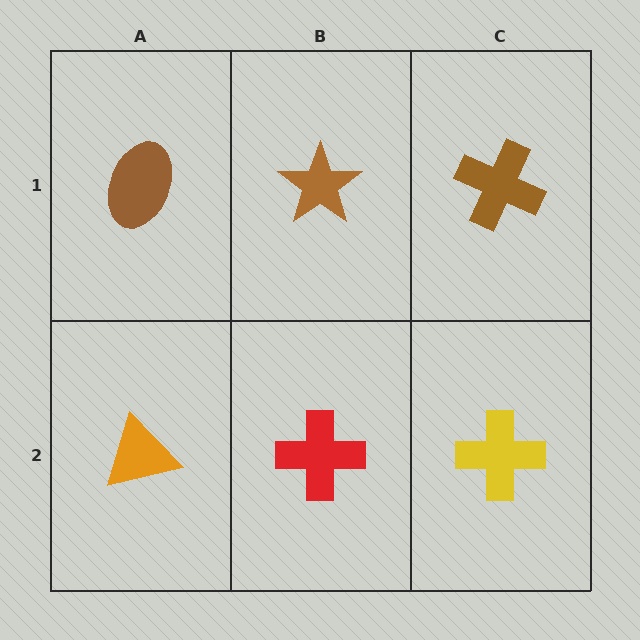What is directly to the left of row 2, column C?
A red cross.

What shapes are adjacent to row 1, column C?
A yellow cross (row 2, column C), a brown star (row 1, column B).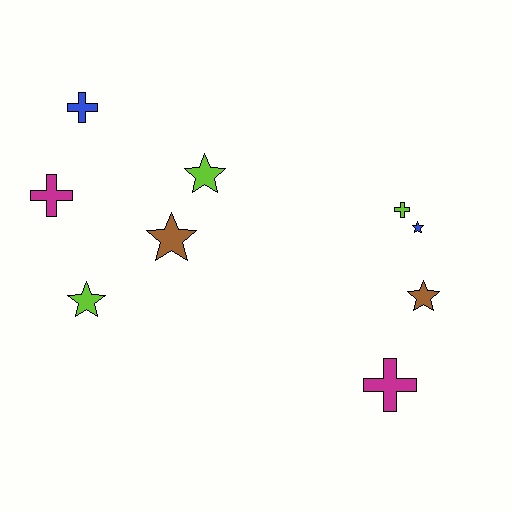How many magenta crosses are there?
There are 2 magenta crosses.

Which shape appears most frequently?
Star, with 5 objects.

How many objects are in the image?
There are 9 objects.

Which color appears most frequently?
Lime, with 3 objects.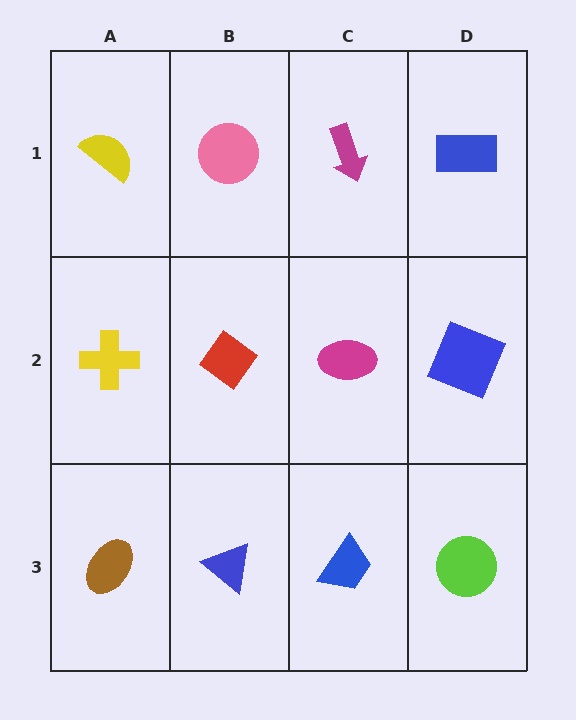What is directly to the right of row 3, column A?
A blue triangle.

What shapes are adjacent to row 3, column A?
A yellow cross (row 2, column A), a blue triangle (row 3, column B).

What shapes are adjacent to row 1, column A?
A yellow cross (row 2, column A), a pink circle (row 1, column B).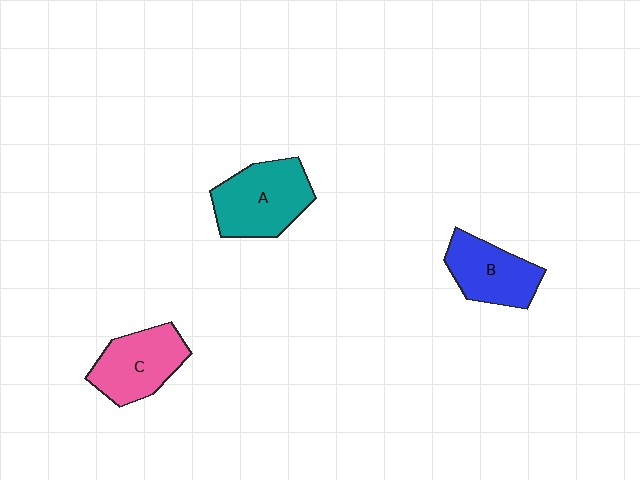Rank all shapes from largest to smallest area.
From largest to smallest: A (teal), C (pink), B (blue).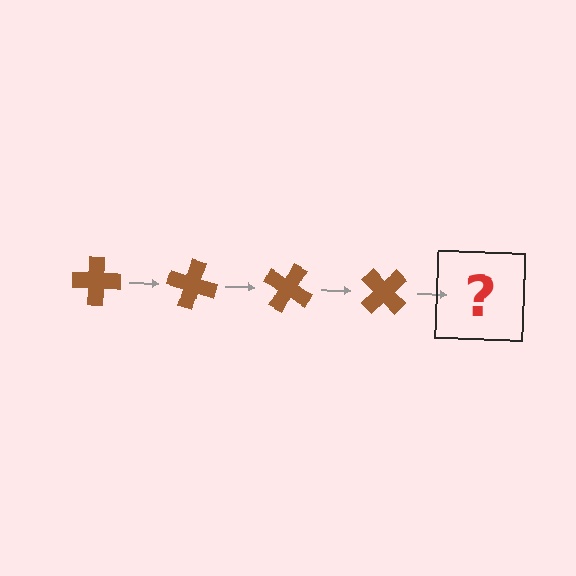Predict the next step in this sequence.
The next step is a brown cross rotated 60 degrees.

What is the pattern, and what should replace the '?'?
The pattern is that the cross rotates 15 degrees each step. The '?' should be a brown cross rotated 60 degrees.